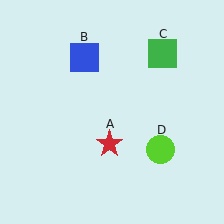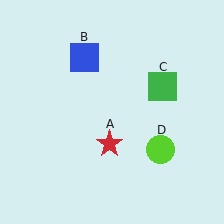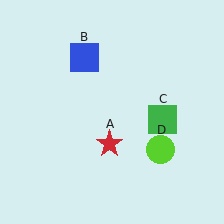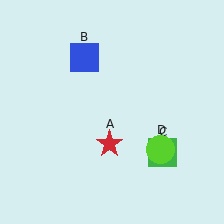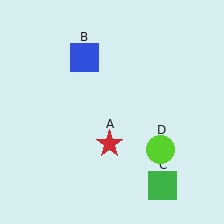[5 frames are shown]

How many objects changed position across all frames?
1 object changed position: green square (object C).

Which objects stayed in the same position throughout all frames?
Red star (object A) and blue square (object B) and lime circle (object D) remained stationary.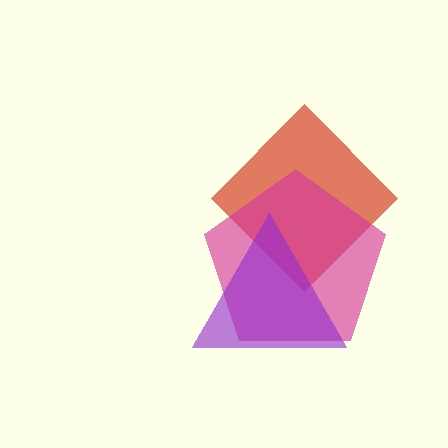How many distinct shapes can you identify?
There are 3 distinct shapes: a red diamond, a magenta pentagon, a purple triangle.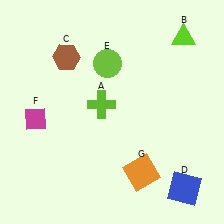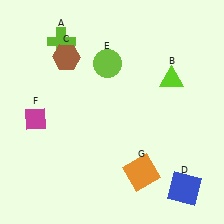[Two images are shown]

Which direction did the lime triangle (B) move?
The lime triangle (B) moved down.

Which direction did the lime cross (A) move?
The lime cross (A) moved up.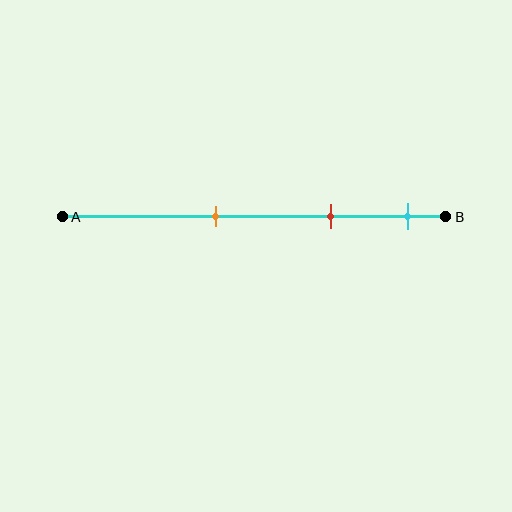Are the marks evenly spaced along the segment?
Yes, the marks are approximately evenly spaced.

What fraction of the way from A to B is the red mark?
The red mark is approximately 70% (0.7) of the way from A to B.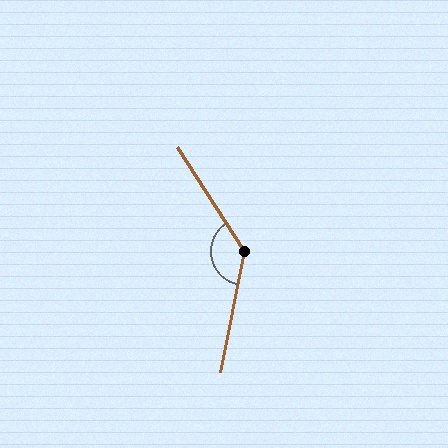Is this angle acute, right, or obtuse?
It is obtuse.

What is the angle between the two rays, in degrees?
Approximately 135 degrees.